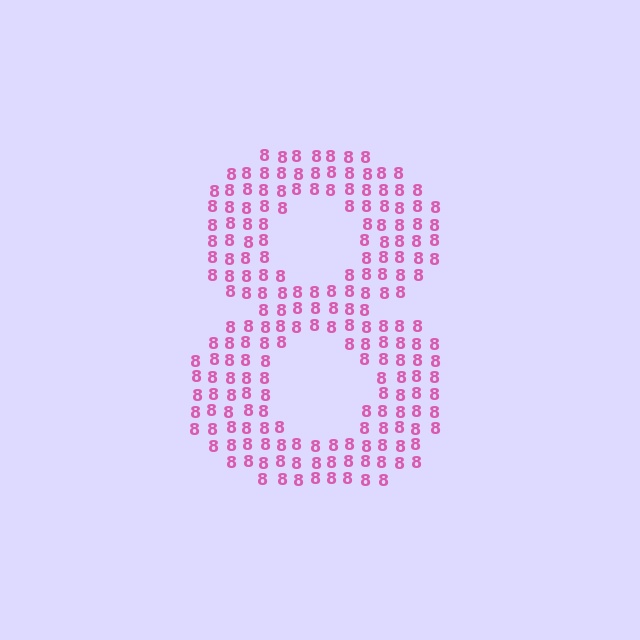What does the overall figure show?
The overall figure shows the digit 8.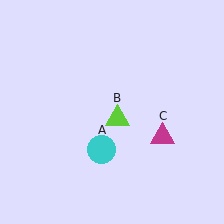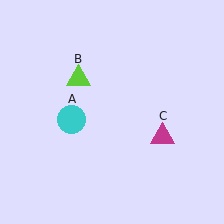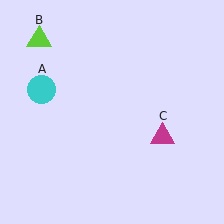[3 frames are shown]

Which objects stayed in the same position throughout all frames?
Magenta triangle (object C) remained stationary.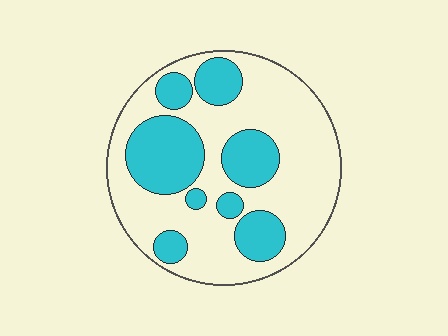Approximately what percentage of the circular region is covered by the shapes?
Approximately 35%.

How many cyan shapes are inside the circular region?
8.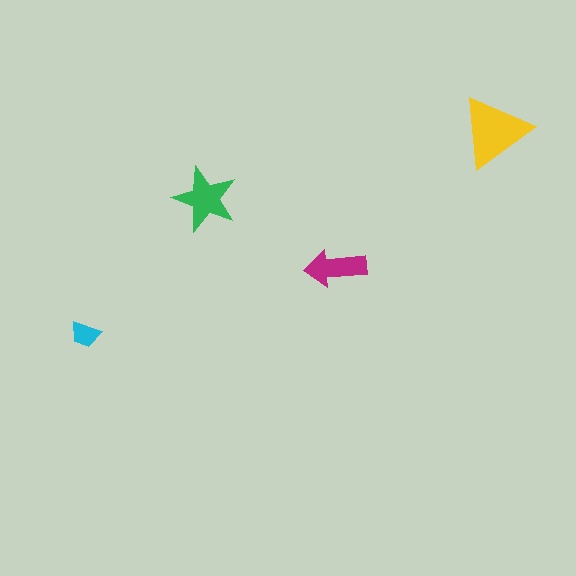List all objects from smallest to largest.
The cyan trapezoid, the magenta arrow, the green star, the yellow triangle.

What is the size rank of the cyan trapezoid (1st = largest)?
4th.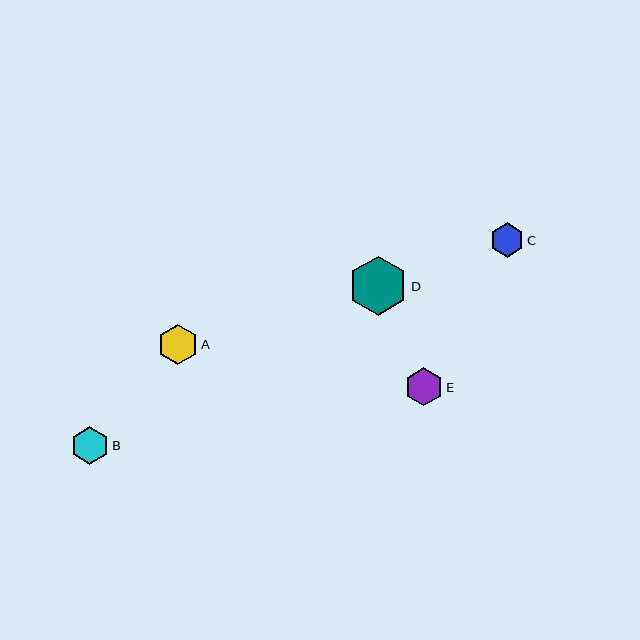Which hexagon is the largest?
Hexagon D is the largest with a size of approximately 59 pixels.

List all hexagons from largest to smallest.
From largest to smallest: D, A, E, B, C.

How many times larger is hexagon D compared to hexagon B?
Hexagon D is approximately 1.6 times the size of hexagon B.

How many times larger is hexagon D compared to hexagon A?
Hexagon D is approximately 1.5 times the size of hexagon A.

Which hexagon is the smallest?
Hexagon C is the smallest with a size of approximately 34 pixels.